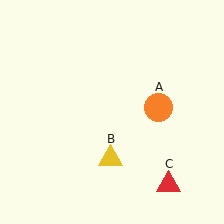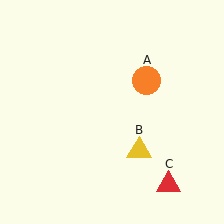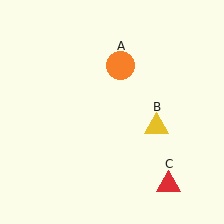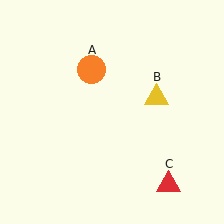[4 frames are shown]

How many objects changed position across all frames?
2 objects changed position: orange circle (object A), yellow triangle (object B).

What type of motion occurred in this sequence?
The orange circle (object A), yellow triangle (object B) rotated counterclockwise around the center of the scene.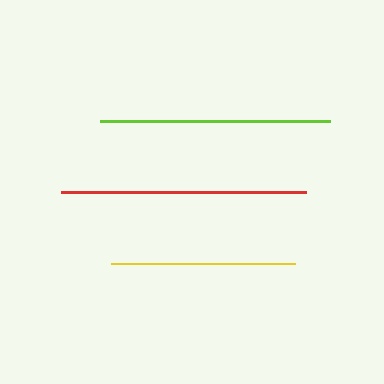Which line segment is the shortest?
The yellow line is the shortest at approximately 184 pixels.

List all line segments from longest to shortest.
From longest to shortest: red, lime, yellow.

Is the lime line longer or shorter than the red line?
The red line is longer than the lime line.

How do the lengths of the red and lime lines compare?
The red and lime lines are approximately the same length.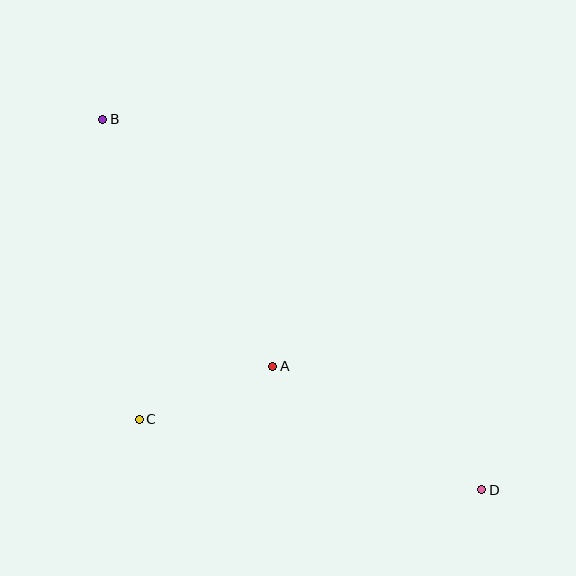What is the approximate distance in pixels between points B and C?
The distance between B and C is approximately 302 pixels.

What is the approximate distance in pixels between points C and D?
The distance between C and D is approximately 350 pixels.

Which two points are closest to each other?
Points A and C are closest to each other.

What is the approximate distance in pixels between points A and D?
The distance between A and D is approximately 243 pixels.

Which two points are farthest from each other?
Points B and D are farthest from each other.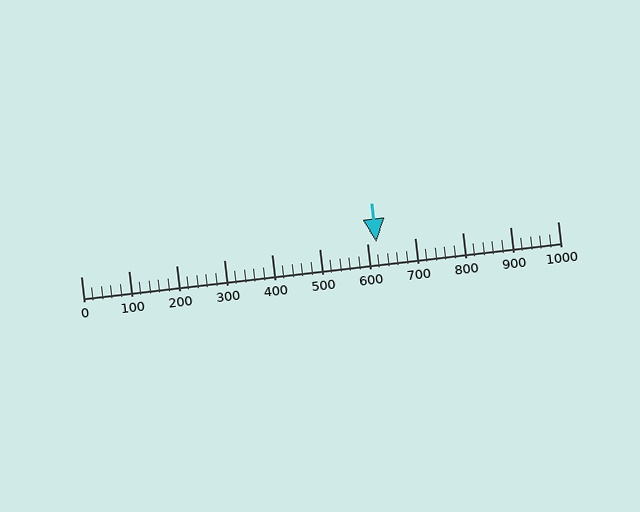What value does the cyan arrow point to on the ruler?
The cyan arrow points to approximately 620.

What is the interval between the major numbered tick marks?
The major tick marks are spaced 100 units apart.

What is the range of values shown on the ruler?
The ruler shows values from 0 to 1000.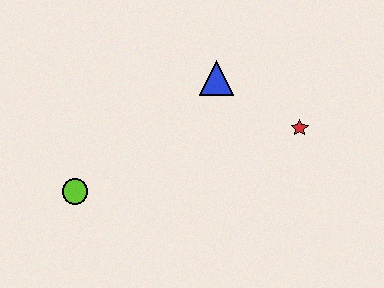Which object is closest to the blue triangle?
The red star is closest to the blue triangle.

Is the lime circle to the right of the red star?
No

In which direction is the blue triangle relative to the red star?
The blue triangle is to the left of the red star.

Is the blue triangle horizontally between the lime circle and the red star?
Yes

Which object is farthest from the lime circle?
The red star is farthest from the lime circle.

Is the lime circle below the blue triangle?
Yes